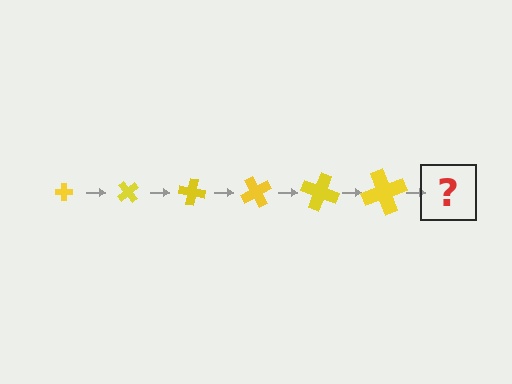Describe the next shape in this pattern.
It should be a cross, larger than the previous one and rotated 300 degrees from the start.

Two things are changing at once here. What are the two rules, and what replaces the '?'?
The two rules are that the cross grows larger each step and it rotates 50 degrees each step. The '?' should be a cross, larger than the previous one and rotated 300 degrees from the start.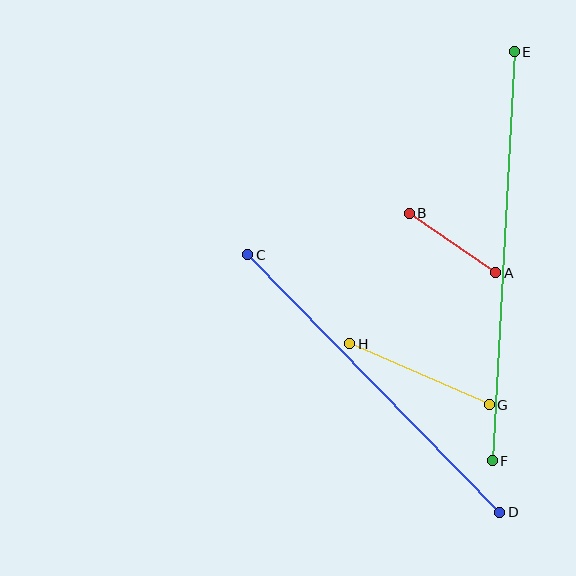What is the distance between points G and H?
The distance is approximately 153 pixels.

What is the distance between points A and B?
The distance is approximately 105 pixels.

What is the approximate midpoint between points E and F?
The midpoint is at approximately (503, 256) pixels.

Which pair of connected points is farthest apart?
Points E and F are farthest apart.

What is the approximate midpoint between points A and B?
The midpoint is at approximately (453, 243) pixels.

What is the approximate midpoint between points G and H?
The midpoint is at approximately (419, 374) pixels.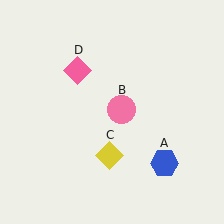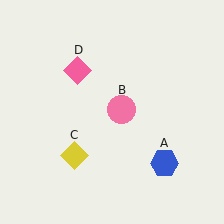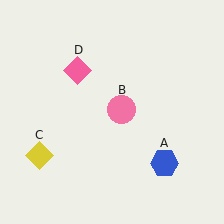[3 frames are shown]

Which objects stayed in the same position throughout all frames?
Blue hexagon (object A) and pink circle (object B) and pink diamond (object D) remained stationary.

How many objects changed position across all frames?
1 object changed position: yellow diamond (object C).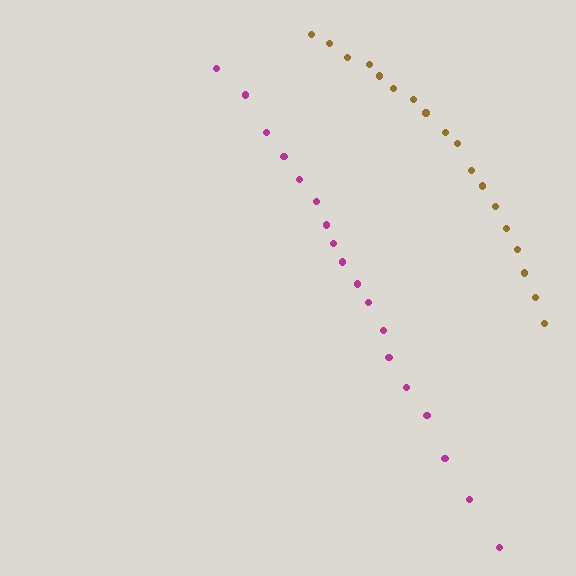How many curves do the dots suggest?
There are 2 distinct paths.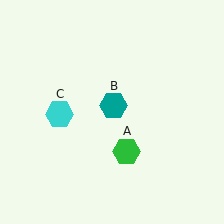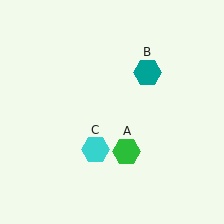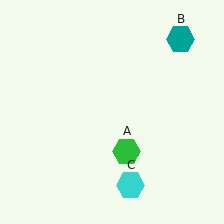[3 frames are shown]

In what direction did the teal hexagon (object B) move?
The teal hexagon (object B) moved up and to the right.